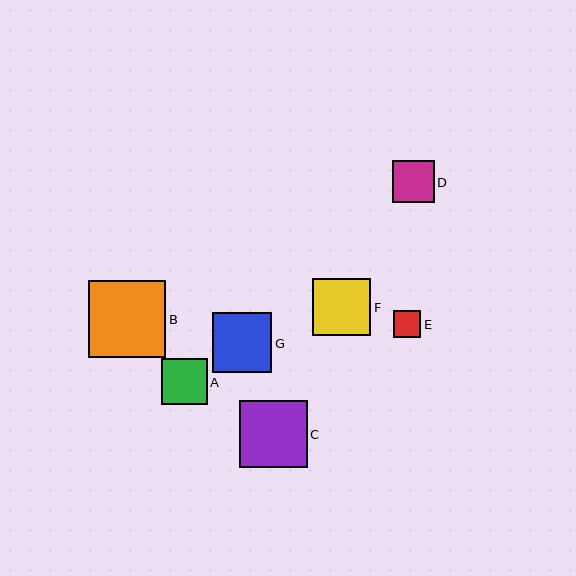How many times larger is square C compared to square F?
Square C is approximately 1.2 times the size of square F.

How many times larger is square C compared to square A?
Square C is approximately 1.5 times the size of square A.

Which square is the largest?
Square B is the largest with a size of approximately 77 pixels.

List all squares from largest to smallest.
From largest to smallest: B, C, G, F, A, D, E.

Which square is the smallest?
Square E is the smallest with a size of approximately 27 pixels.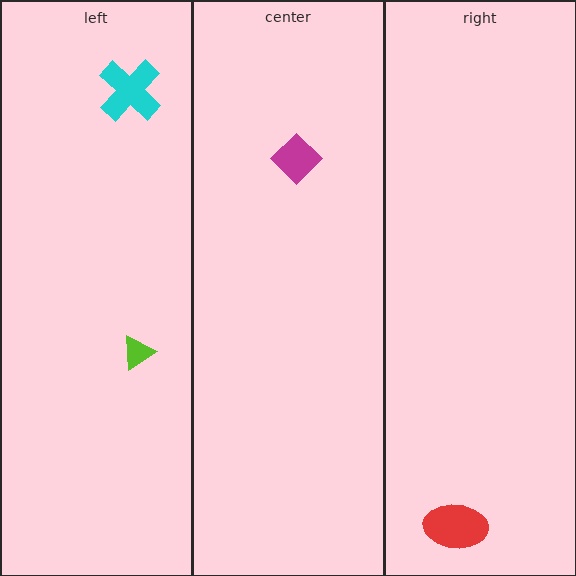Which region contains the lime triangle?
The left region.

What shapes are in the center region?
The magenta diamond.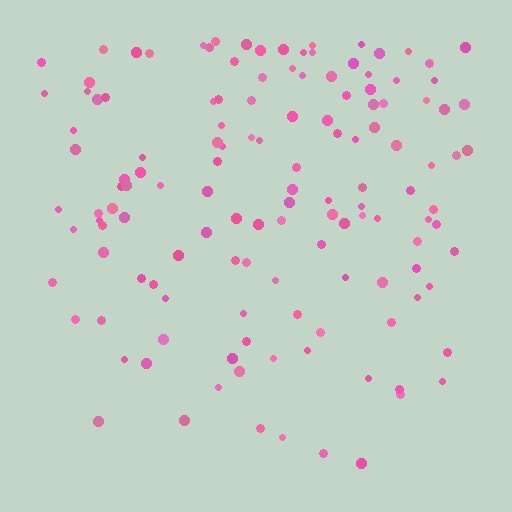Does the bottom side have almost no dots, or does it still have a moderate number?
Still a moderate number, just noticeably fewer than the top.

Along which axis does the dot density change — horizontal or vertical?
Vertical.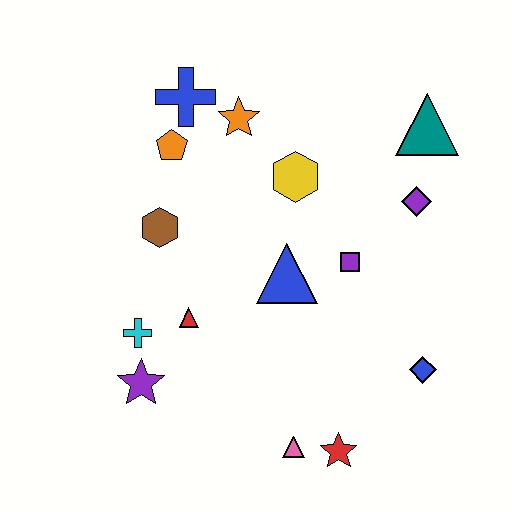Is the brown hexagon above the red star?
Yes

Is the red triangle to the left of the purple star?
No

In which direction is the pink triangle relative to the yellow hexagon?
The pink triangle is below the yellow hexagon.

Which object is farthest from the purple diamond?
The purple star is farthest from the purple diamond.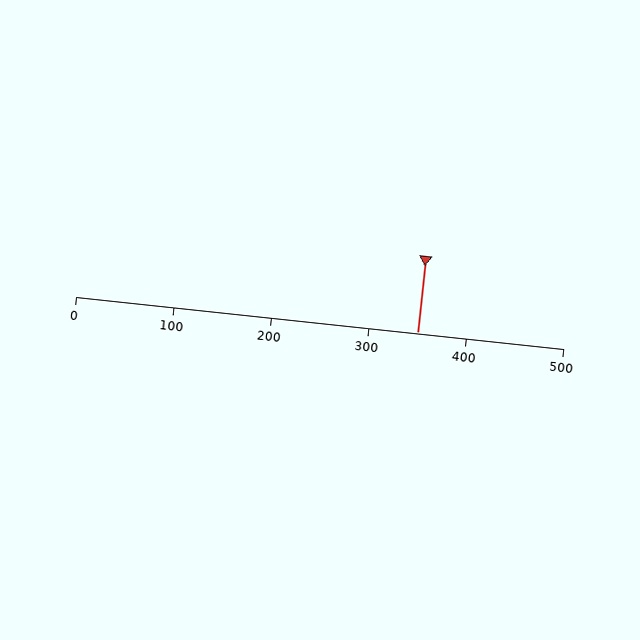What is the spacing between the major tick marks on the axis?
The major ticks are spaced 100 apart.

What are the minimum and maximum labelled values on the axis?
The axis runs from 0 to 500.